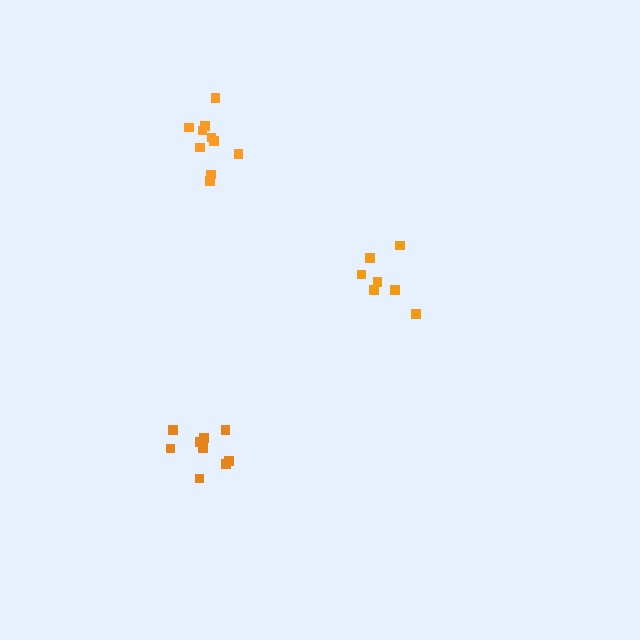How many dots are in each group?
Group 1: 9 dots, Group 2: 7 dots, Group 3: 10 dots (26 total).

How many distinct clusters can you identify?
There are 3 distinct clusters.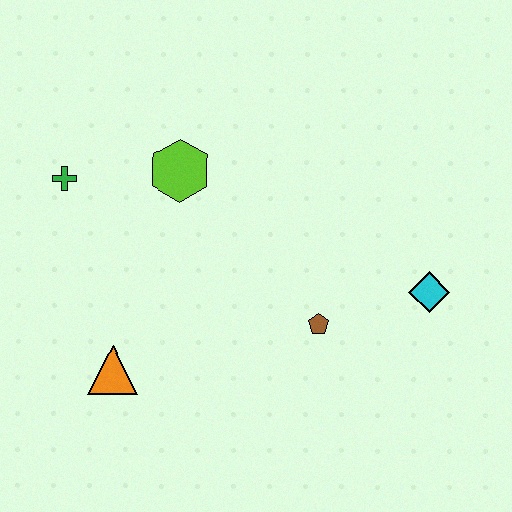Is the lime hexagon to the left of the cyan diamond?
Yes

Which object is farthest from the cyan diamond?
The green cross is farthest from the cyan diamond.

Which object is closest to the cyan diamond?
The brown pentagon is closest to the cyan diamond.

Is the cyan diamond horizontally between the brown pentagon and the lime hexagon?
No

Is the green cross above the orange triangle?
Yes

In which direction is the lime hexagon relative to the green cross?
The lime hexagon is to the right of the green cross.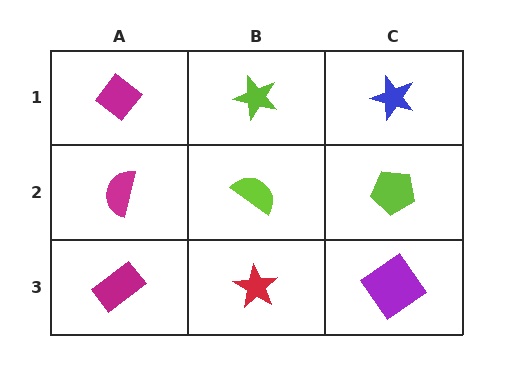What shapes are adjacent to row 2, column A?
A magenta diamond (row 1, column A), a magenta rectangle (row 3, column A), a lime semicircle (row 2, column B).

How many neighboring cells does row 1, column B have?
3.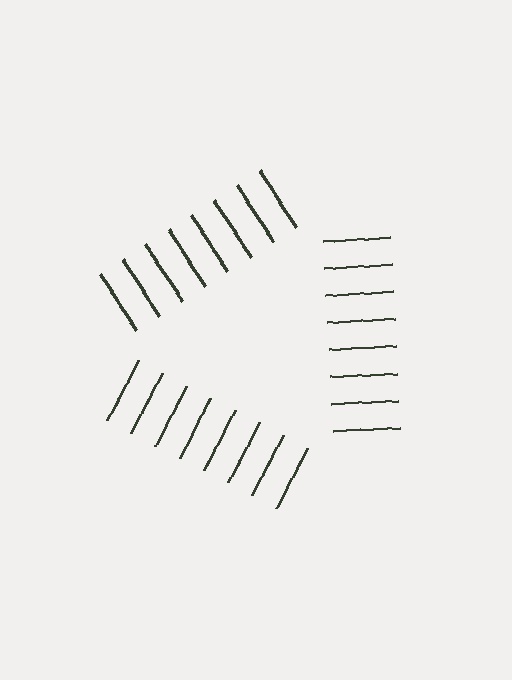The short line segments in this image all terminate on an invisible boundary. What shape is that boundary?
An illusory triangle — the line segments terminate on its edges but no continuous stroke is drawn.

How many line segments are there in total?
24 — 8 along each of the 3 edges.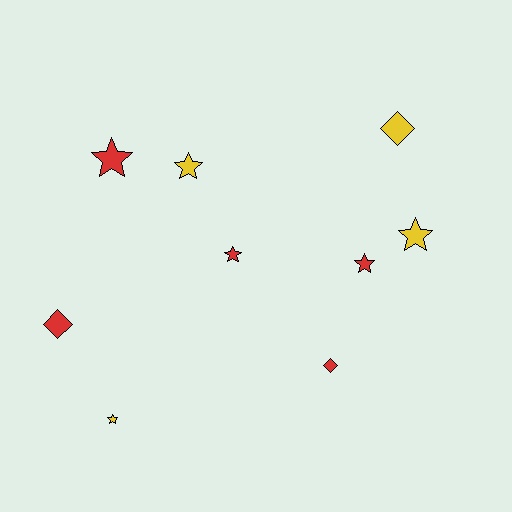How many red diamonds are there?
There are 2 red diamonds.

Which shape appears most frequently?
Star, with 6 objects.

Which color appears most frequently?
Red, with 5 objects.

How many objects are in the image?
There are 9 objects.